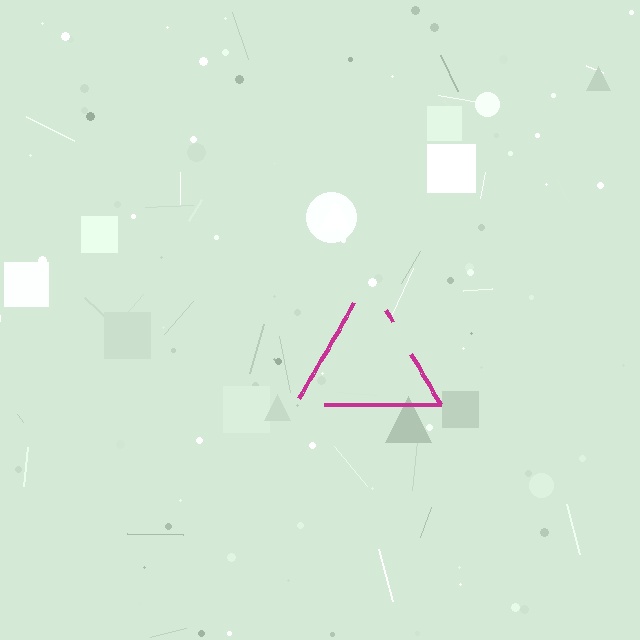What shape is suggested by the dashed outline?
The dashed outline suggests a triangle.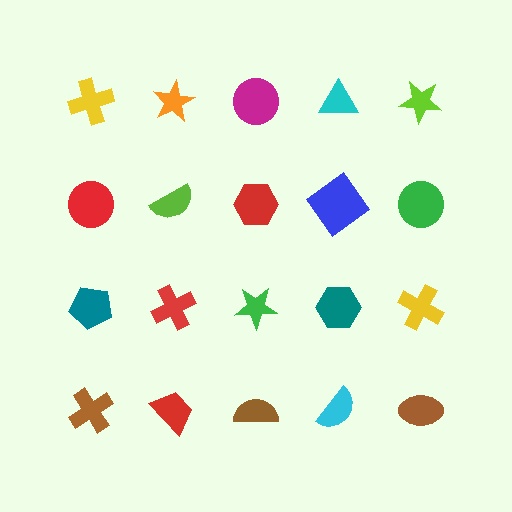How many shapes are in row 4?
5 shapes.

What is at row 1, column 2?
An orange star.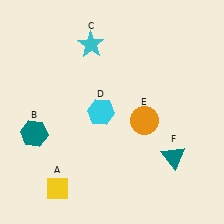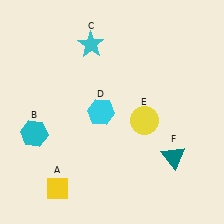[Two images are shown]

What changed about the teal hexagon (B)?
In Image 1, B is teal. In Image 2, it changed to cyan.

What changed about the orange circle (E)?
In Image 1, E is orange. In Image 2, it changed to yellow.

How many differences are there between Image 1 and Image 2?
There are 2 differences between the two images.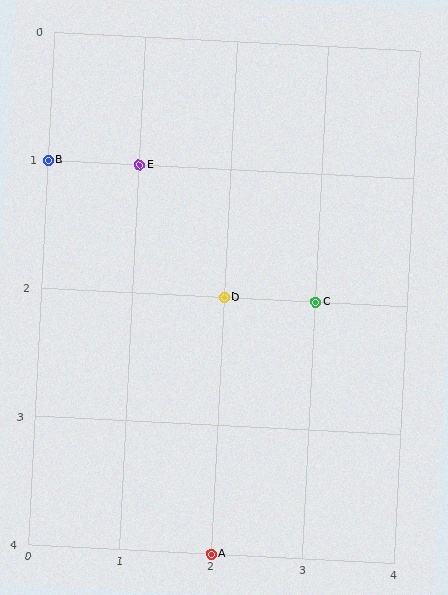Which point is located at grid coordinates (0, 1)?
Point B is at (0, 1).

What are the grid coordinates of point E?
Point E is at grid coordinates (1, 1).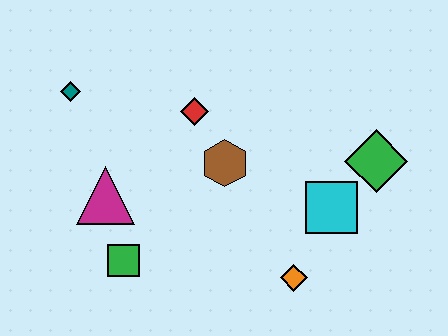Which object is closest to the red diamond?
The brown hexagon is closest to the red diamond.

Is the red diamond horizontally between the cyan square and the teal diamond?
Yes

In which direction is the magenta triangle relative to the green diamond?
The magenta triangle is to the left of the green diamond.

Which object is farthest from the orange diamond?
The teal diamond is farthest from the orange diamond.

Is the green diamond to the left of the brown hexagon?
No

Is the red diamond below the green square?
No